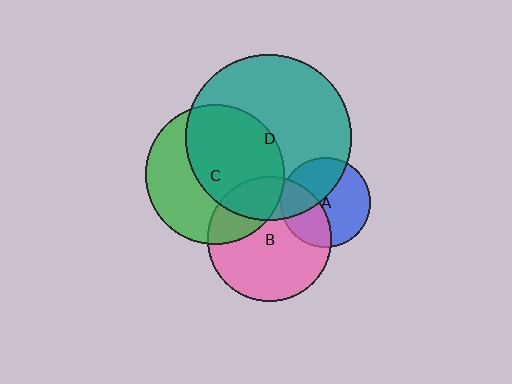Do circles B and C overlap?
Yes.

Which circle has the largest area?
Circle D (teal).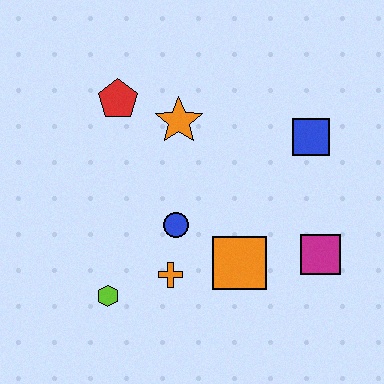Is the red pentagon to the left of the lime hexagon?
No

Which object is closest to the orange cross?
The blue circle is closest to the orange cross.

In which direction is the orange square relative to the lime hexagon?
The orange square is to the right of the lime hexagon.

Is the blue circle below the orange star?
Yes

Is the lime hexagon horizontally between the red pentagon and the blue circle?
No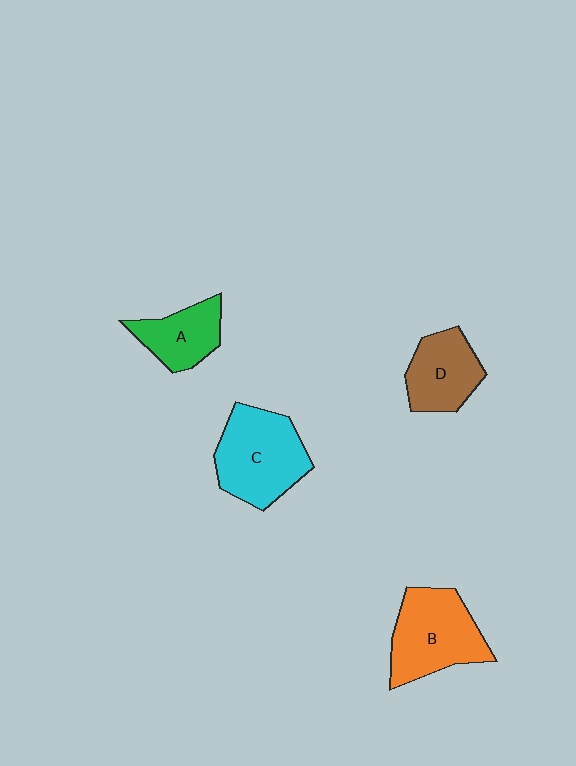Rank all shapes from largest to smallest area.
From largest to smallest: C (cyan), B (orange), D (brown), A (green).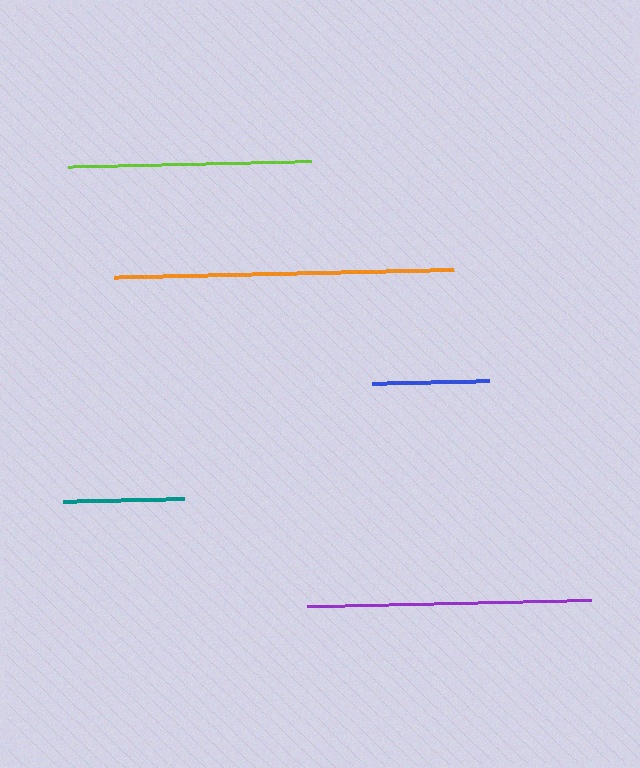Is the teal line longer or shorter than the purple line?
The purple line is longer than the teal line.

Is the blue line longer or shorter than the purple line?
The purple line is longer than the blue line.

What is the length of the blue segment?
The blue segment is approximately 117 pixels long.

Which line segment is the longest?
The orange line is the longest at approximately 341 pixels.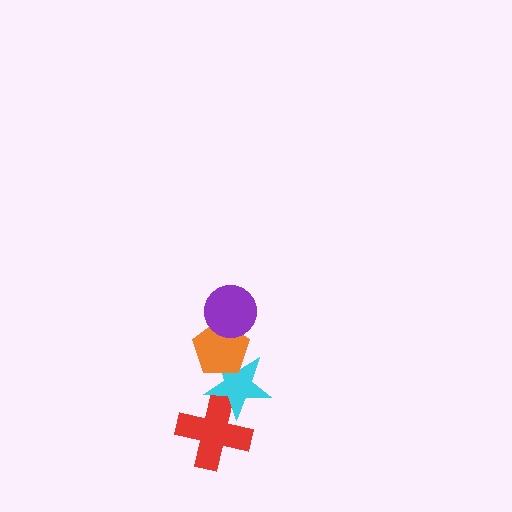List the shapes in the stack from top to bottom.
From top to bottom: the purple circle, the orange pentagon, the cyan star, the red cross.